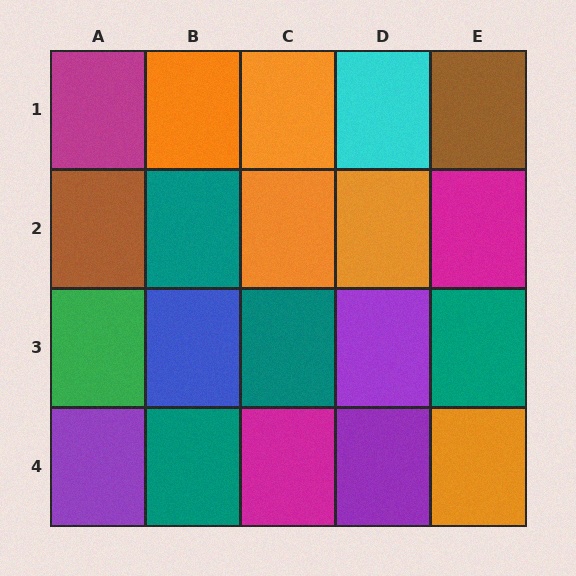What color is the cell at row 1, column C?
Orange.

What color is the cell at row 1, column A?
Magenta.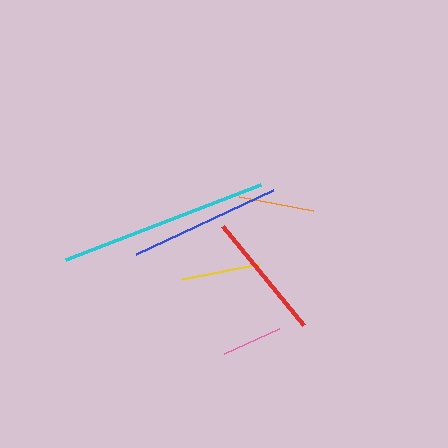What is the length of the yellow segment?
The yellow segment is approximately 79 pixels long.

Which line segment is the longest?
The cyan line is the longest at approximately 209 pixels.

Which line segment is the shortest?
The pink line is the shortest at approximately 60 pixels.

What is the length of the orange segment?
The orange segment is approximately 75 pixels long.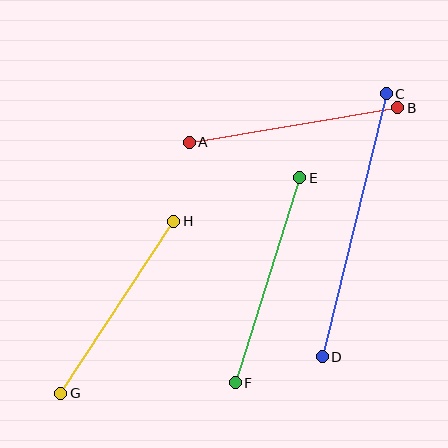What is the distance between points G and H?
The distance is approximately 206 pixels.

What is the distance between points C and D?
The distance is approximately 271 pixels.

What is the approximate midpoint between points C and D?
The midpoint is at approximately (354, 225) pixels.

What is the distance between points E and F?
The distance is approximately 215 pixels.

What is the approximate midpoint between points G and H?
The midpoint is at approximately (117, 307) pixels.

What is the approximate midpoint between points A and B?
The midpoint is at approximately (294, 125) pixels.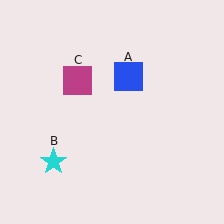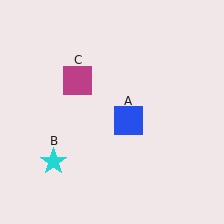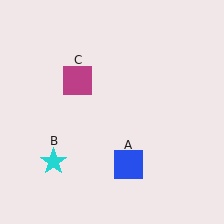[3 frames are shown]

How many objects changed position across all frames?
1 object changed position: blue square (object A).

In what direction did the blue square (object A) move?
The blue square (object A) moved down.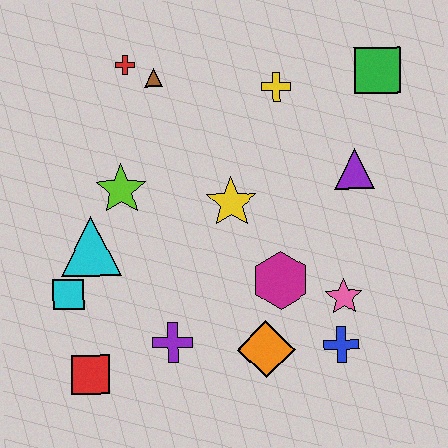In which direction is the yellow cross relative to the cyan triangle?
The yellow cross is to the right of the cyan triangle.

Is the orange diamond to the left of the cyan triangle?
No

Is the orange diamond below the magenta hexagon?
Yes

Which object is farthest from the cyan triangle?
The green square is farthest from the cyan triangle.